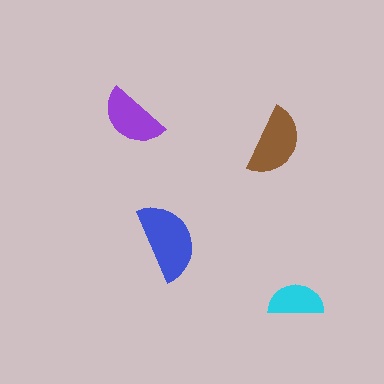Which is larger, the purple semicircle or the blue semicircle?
The blue one.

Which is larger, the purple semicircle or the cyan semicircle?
The purple one.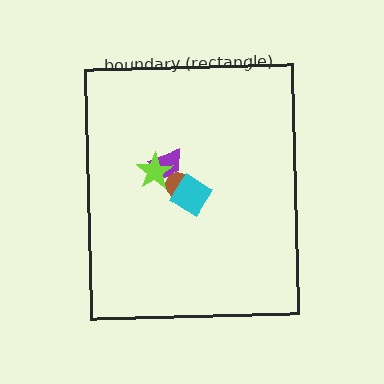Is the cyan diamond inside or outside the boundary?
Inside.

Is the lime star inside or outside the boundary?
Inside.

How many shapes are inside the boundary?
4 inside, 0 outside.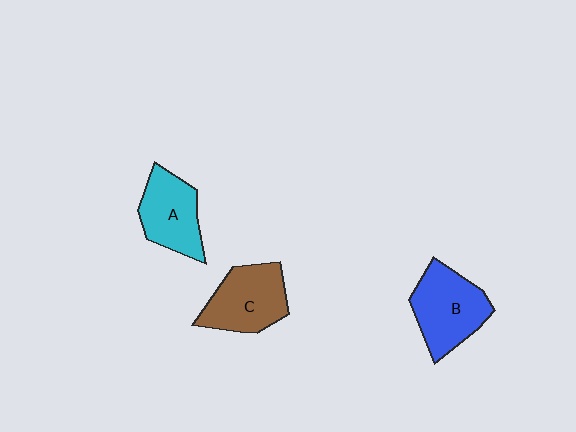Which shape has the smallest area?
Shape A (cyan).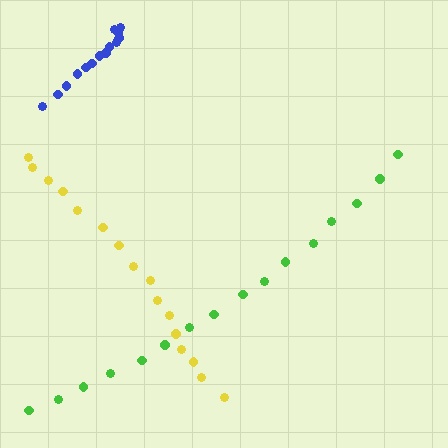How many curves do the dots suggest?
There are 3 distinct paths.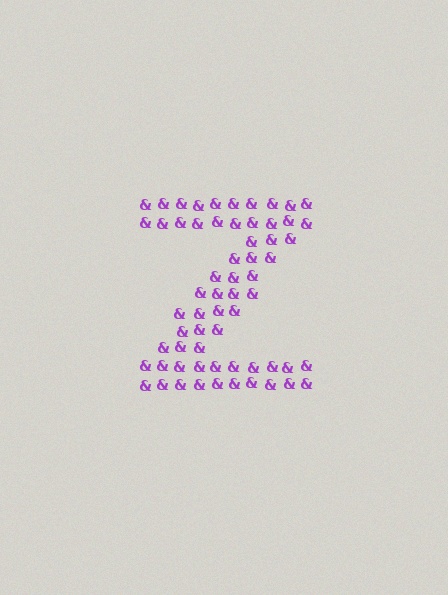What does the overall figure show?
The overall figure shows the letter Z.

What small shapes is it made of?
It is made of small ampersands.